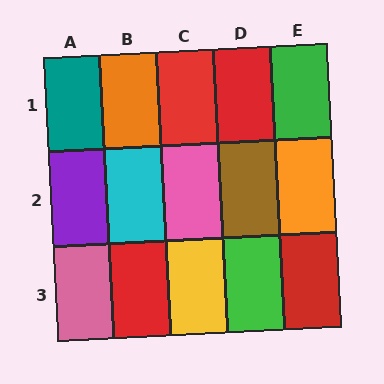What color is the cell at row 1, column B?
Orange.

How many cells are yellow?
1 cell is yellow.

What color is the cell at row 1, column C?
Red.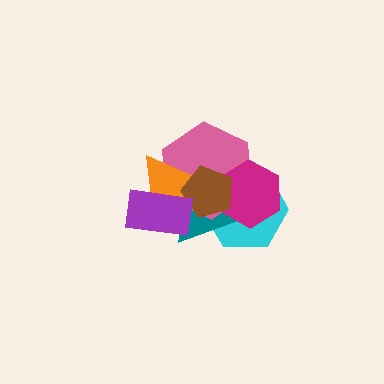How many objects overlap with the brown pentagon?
5 objects overlap with the brown pentagon.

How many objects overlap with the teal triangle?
6 objects overlap with the teal triangle.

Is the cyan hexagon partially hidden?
Yes, it is partially covered by another shape.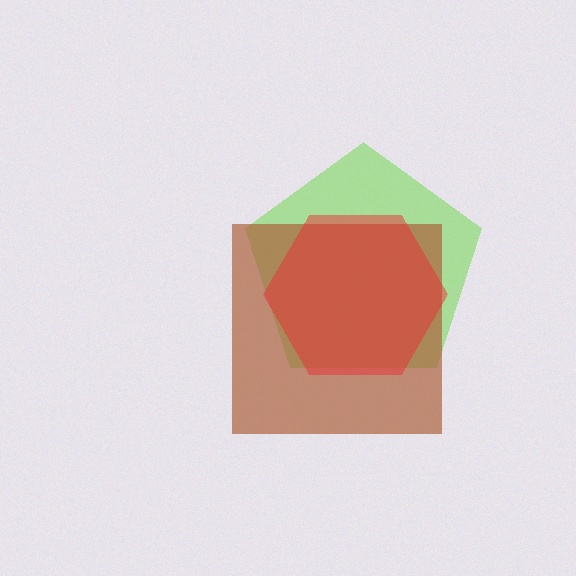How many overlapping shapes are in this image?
There are 3 overlapping shapes in the image.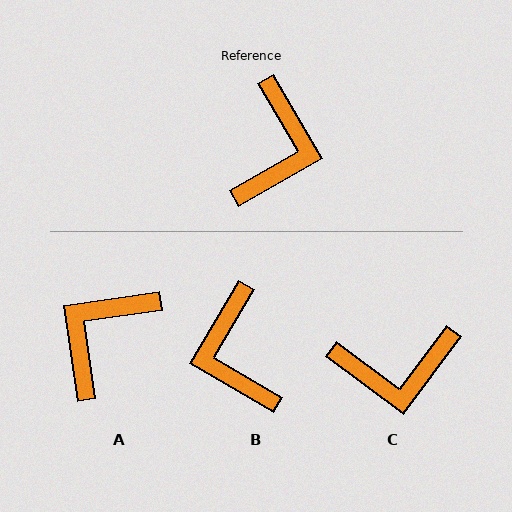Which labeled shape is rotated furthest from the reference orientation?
A, about 158 degrees away.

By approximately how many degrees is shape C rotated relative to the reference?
Approximately 67 degrees clockwise.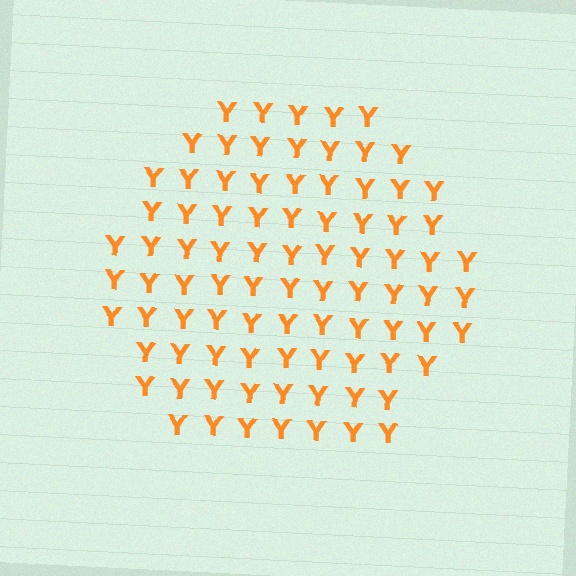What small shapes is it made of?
It is made of small letter Y's.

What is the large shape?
The large shape is a hexagon.